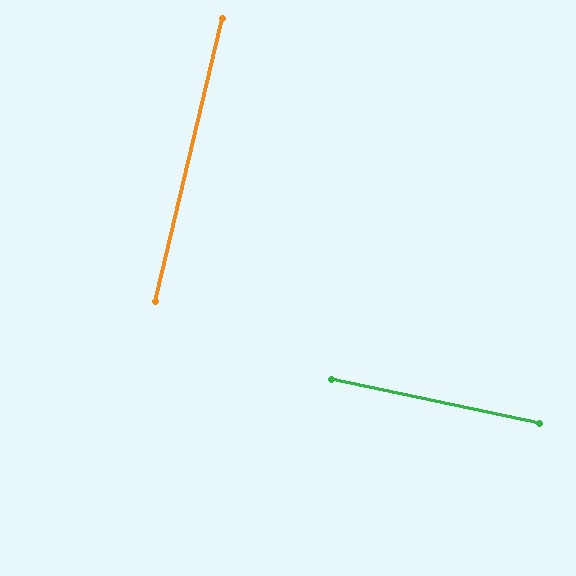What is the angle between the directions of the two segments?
Approximately 89 degrees.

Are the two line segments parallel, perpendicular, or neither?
Perpendicular — they meet at approximately 89°.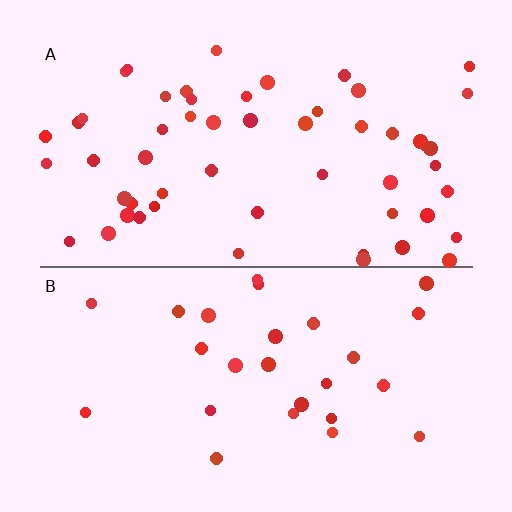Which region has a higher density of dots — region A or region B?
A (the top).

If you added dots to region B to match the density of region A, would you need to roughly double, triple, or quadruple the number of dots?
Approximately double.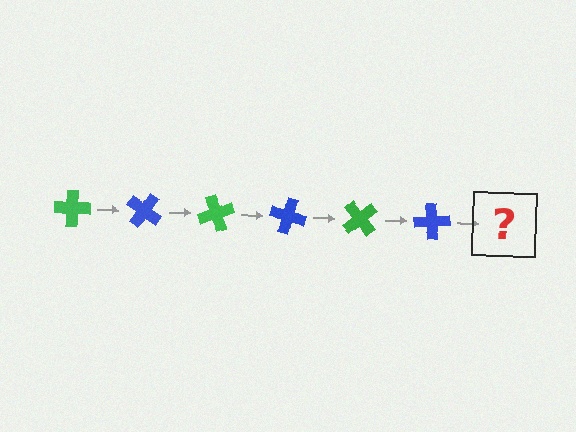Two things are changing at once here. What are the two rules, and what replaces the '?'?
The two rules are that it rotates 35 degrees each step and the color cycles through green and blue. The '?' should be a green cross, rotated 210 degrees from the start.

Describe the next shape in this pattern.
It should be a green cross, rotated 210 degrees from the start.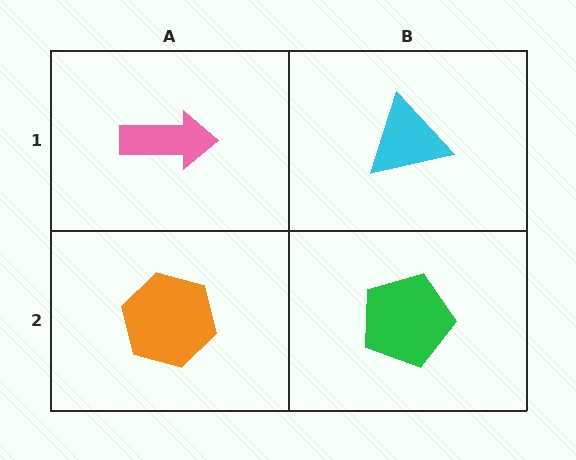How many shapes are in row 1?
2 shapes.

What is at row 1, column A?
A pink arrow.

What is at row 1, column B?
A cyan triangle.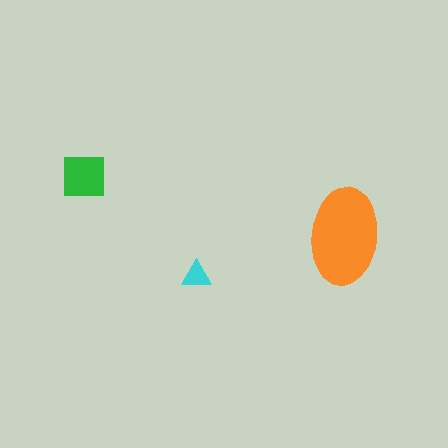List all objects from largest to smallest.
The orange ellipse, the green square, the cyan triangle.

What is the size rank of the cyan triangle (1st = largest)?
3rd.